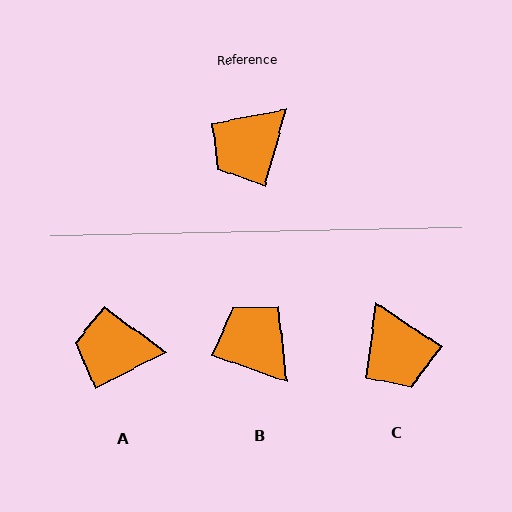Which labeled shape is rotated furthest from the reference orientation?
B, about 94 degrees away.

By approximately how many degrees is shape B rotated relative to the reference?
Approximately 94 degrees clockwise.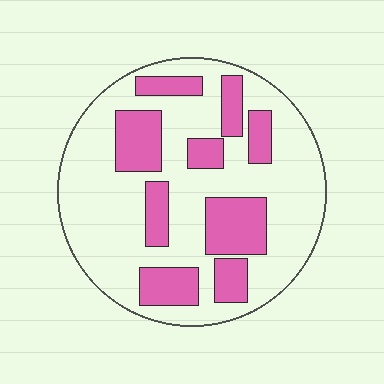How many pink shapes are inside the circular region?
9.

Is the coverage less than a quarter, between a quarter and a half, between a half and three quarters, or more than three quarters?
Between a quarter and a half.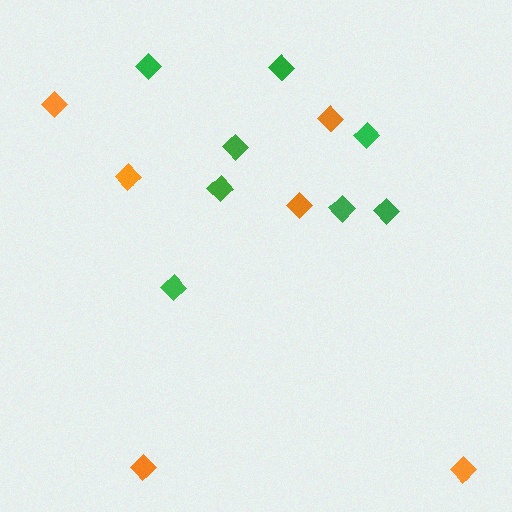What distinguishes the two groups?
There are 2 groups: one group of green diamonds (8) and one group of orange diamonds (6).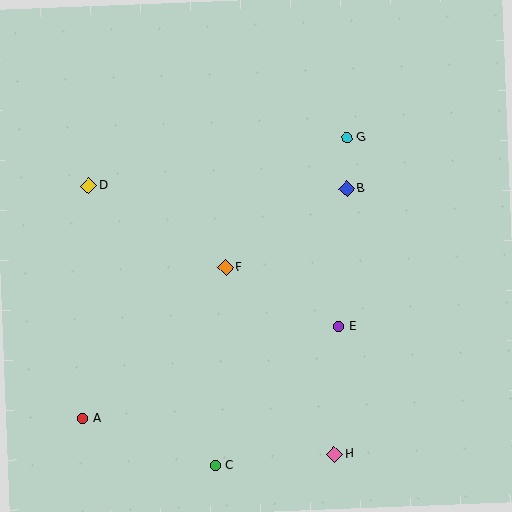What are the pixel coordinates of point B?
Point B is at (347, 189).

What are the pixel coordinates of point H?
Point H is at (335, 454).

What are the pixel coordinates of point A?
Point A is at (83, 419).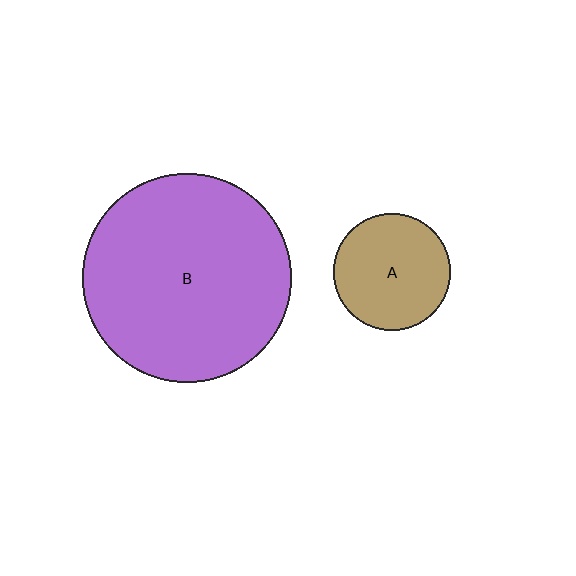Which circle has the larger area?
Circle B (purple).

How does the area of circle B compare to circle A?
Approximately 3.2 times.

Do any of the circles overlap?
No, none of the circles overlap.